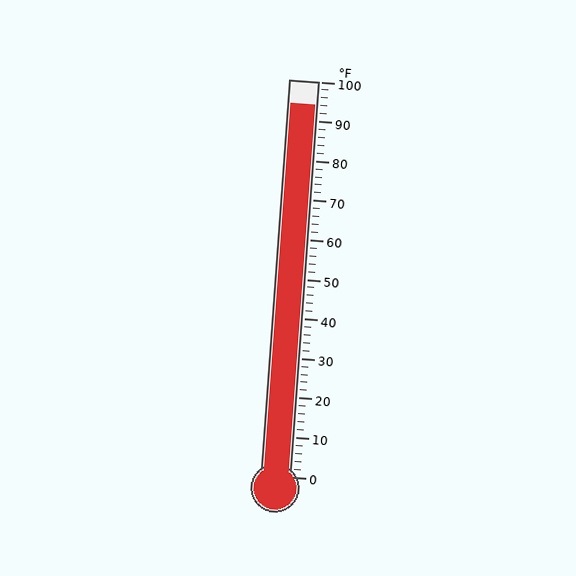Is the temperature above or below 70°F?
The temperature is above 70°F.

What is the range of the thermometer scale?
The thermometer scale ranges from 0°F to 100°F.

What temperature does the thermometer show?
The thermometer shows approximately 94°F.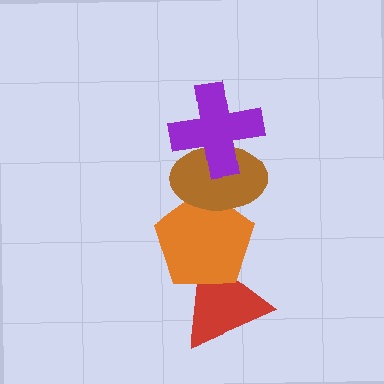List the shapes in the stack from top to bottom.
From top to bottom: the purple cross, the brown ellipse, the orange pentagon, the red triangle.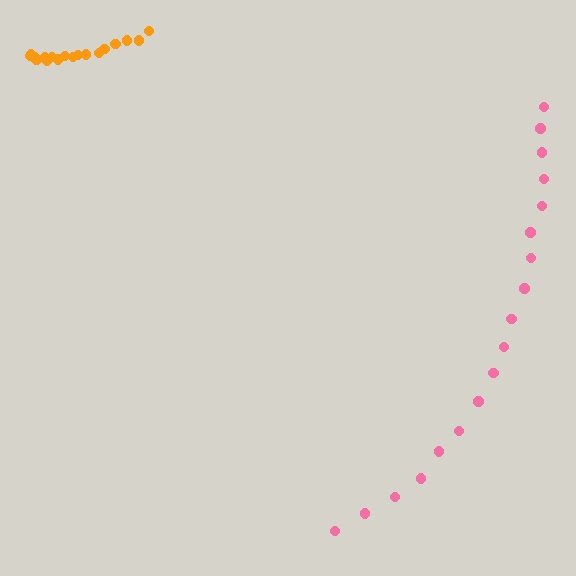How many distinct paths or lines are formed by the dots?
There are 2 distinct paths.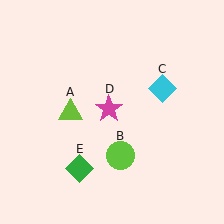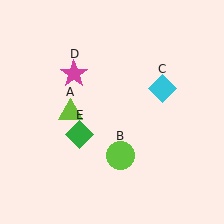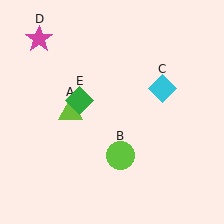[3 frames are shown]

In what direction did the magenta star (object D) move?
The magenta star (object D) moved up and to the left.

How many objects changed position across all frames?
2 objects changed position: magenta star (object D), green diamond (object E).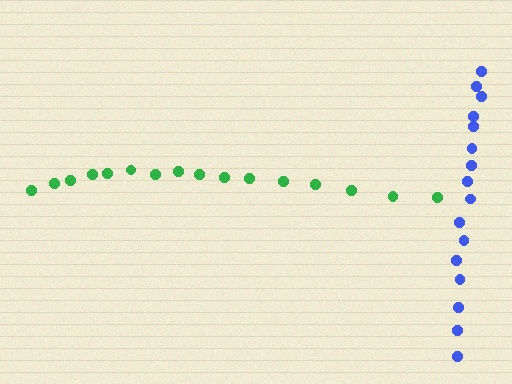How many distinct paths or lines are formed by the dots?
There are 2 distinct paths.